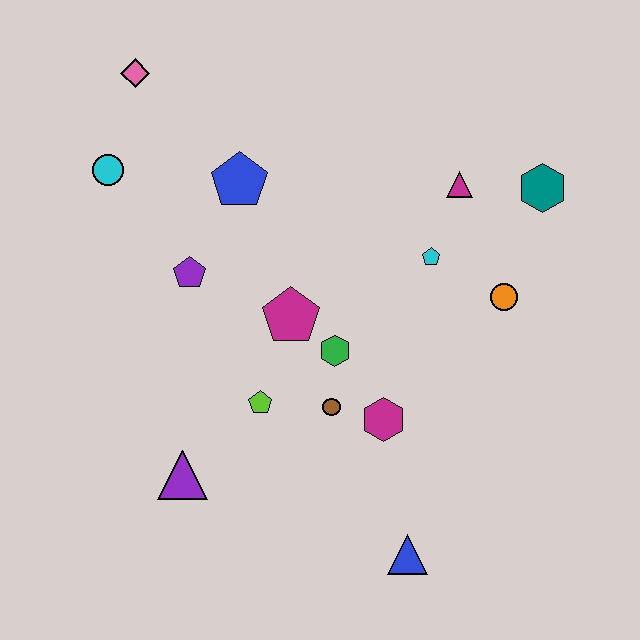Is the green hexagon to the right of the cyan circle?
Yes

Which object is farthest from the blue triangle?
The pink diamond is farthest from the blue triangle.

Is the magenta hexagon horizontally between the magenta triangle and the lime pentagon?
Yes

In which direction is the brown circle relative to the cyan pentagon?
The brown circle is below the cyan pentagon.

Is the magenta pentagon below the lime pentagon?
No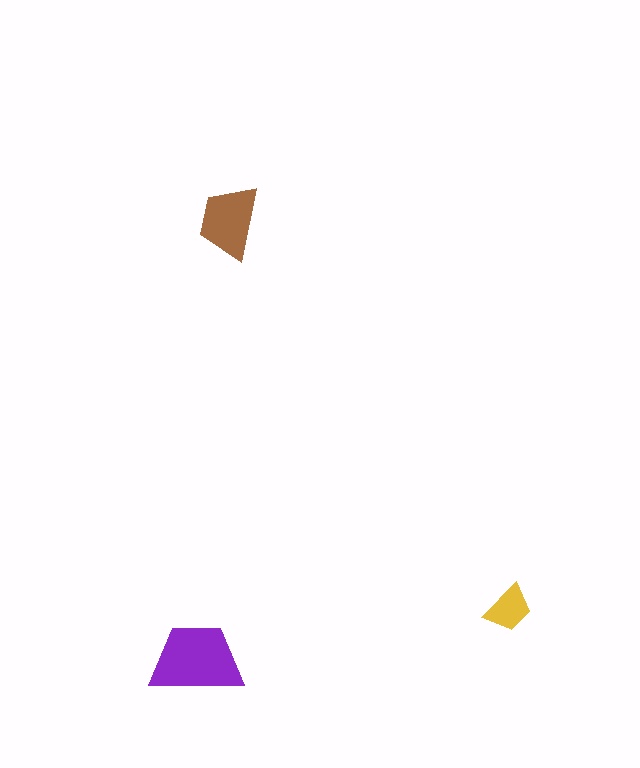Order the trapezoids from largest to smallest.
the purple one, the brown one, the yellow one.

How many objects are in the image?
There are 3 objects in the image.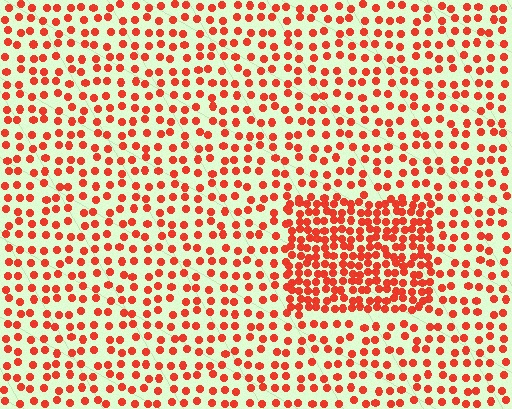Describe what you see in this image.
The image contains small red elements arranged at two different densities. A rectangle-shaped region is visible where the elements are more densely packed than the surrounding area.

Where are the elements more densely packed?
The elements are more densely packed inside the rectangle boundary.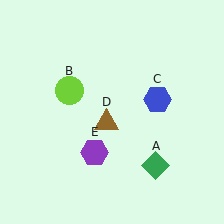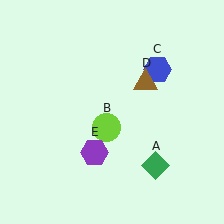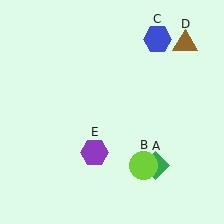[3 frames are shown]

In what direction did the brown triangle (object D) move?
The brown triangle (object D) moved up and to the right.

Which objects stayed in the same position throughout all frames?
Green diamond (object A) and purple hexagon (object E) remained stationary.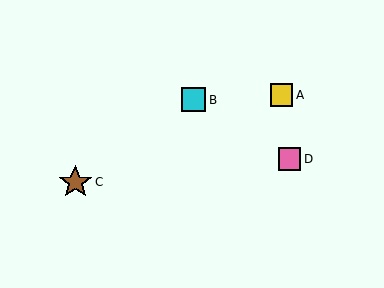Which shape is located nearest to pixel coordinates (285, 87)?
The yellow square (labeled A) at (281, 95) is nearest to that location.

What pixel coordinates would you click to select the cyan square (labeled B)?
Click at (194, 100) to select the cyan square B.